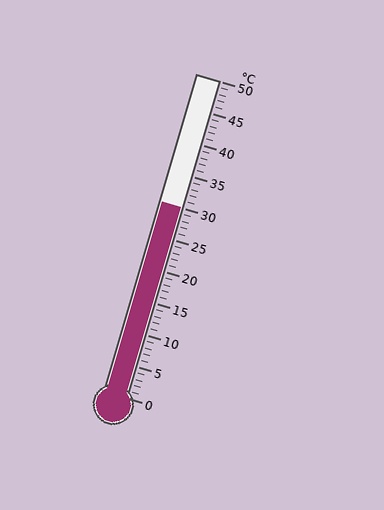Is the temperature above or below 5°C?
The temperature is above 5°C.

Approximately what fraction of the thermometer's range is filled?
The thermometer is filled to approximately 60% of its range.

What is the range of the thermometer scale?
The thermometer scale ranges from 0°C to 50°C.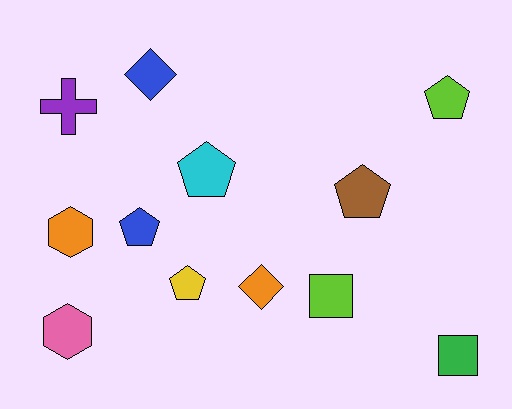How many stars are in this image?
There are no stars.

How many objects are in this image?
There are 12 objects.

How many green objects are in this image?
There is 1 green object.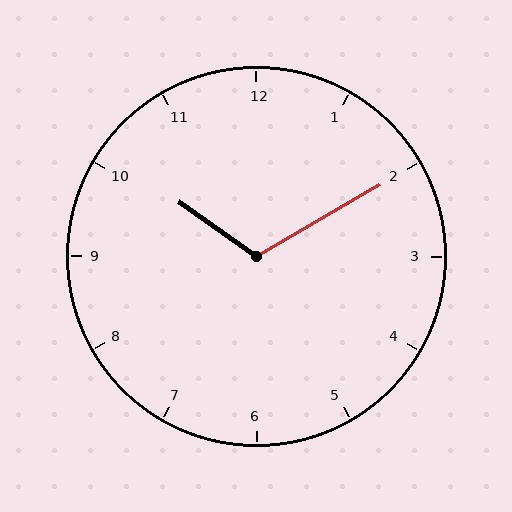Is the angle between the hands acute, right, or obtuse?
It is obtuse.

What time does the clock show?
10:10.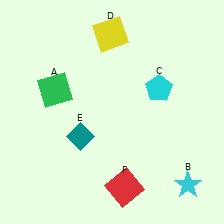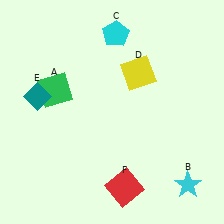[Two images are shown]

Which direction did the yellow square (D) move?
The yellow square (D) moved down.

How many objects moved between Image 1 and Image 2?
3 objects moved between the two images.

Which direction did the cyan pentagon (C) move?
The cyan pentagon (C) moved up.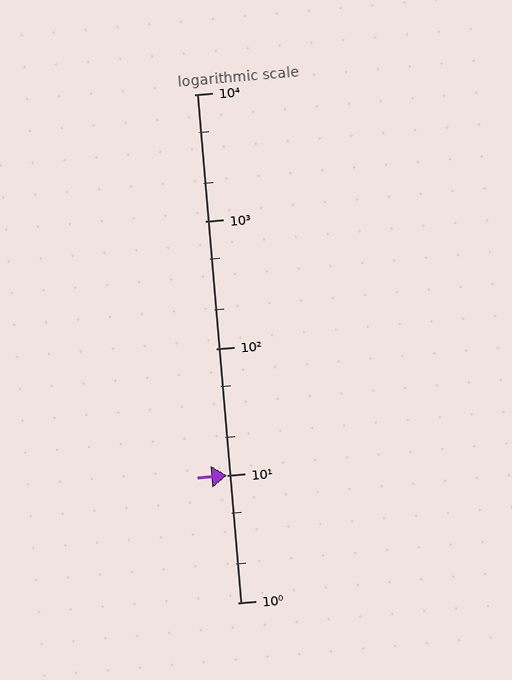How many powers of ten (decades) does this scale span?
The scale spans 4 decades, from 1 to 10000.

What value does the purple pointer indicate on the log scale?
The pointer indicates approximately 10.